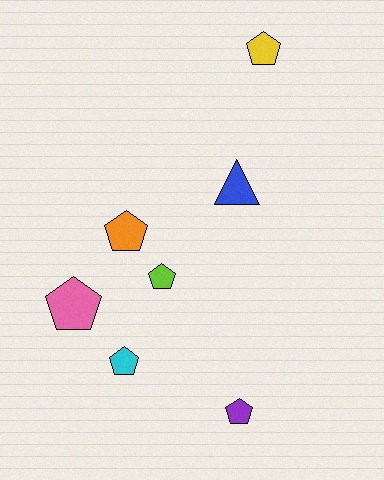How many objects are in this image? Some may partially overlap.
There are 7 objects.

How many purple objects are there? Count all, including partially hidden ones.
There is 1 purple object.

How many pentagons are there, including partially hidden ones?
There are 6 pentagons.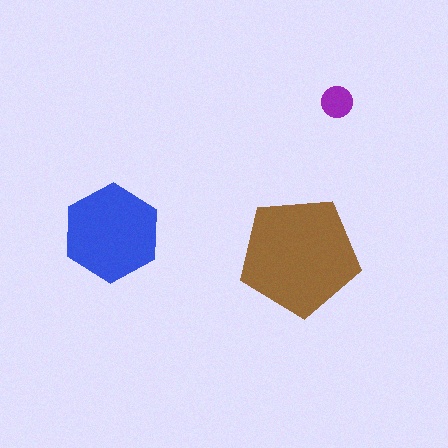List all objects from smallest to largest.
The purple circle, the blue hexagon, the brown pentagon.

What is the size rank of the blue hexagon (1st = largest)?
2nd.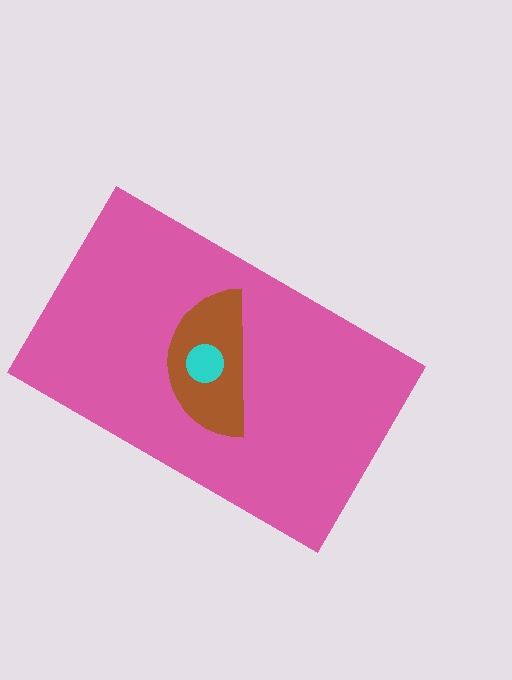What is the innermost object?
The cyan circle.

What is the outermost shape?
The pink rectangle.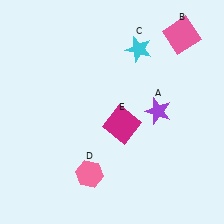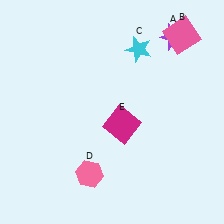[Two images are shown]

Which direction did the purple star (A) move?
The purple star (A) moved up.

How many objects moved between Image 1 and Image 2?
1 object moved between the two images.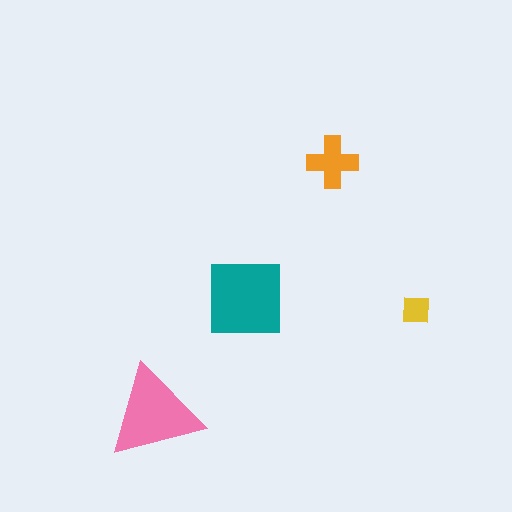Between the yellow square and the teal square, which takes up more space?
The teal square.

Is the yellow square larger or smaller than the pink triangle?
Smaller.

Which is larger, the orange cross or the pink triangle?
The pink triangle.